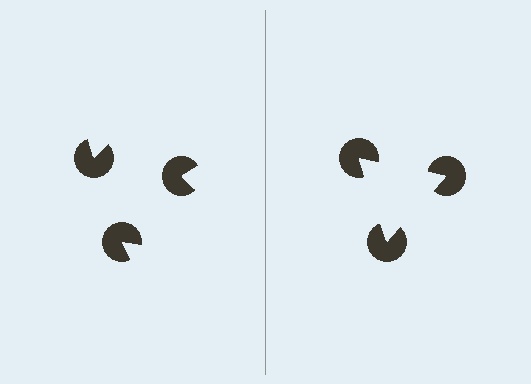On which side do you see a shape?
An illusory triangle appears on the right side. On the left side the wedge cuts are rotated, so no coherent shape forms.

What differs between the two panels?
The pac-man discs are positioned identically on both sides; only the wedge orientations differ. On the right they align to a triangle; on the left they are misaligned.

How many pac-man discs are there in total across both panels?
6 — 3 on each side.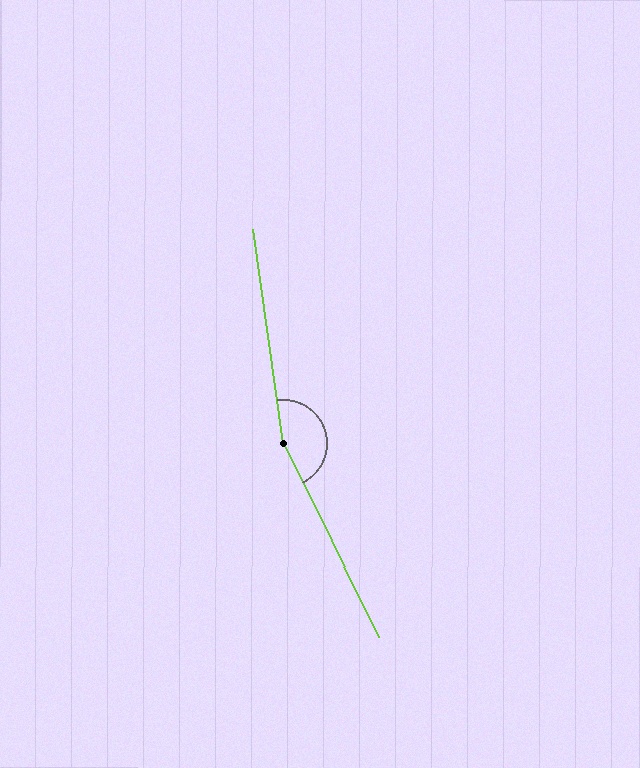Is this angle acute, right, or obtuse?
It is obtuse.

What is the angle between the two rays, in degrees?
Approximately 162 degrees.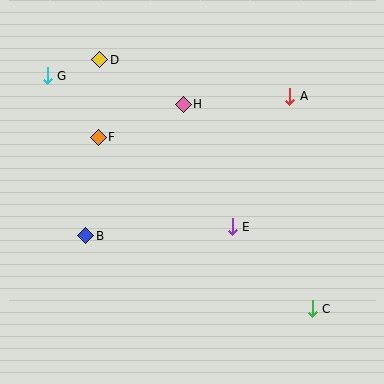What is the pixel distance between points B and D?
The distance between B and D is 177 pixels.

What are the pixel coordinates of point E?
Point E is at (232, 227).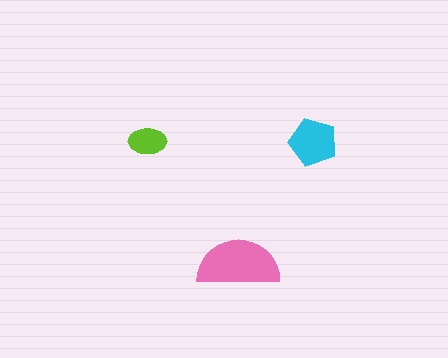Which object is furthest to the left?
The lime ellipse is leftmost.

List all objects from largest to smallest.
The pink semicircle, the cyan pentagon, the lime ellipse.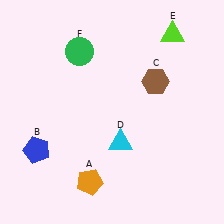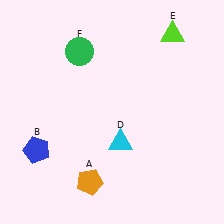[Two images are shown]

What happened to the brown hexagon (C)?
The brown hexagon (C) was removed in Image 2. It was in the top-right area of Image 1.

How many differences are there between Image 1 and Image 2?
There is 1 difference between the two images.